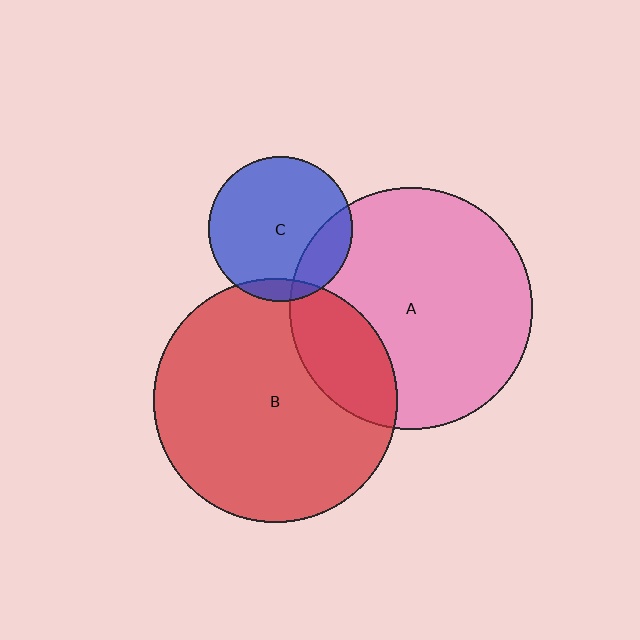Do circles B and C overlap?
Yes.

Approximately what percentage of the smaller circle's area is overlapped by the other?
Approximately 10%.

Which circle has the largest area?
Circle B (red).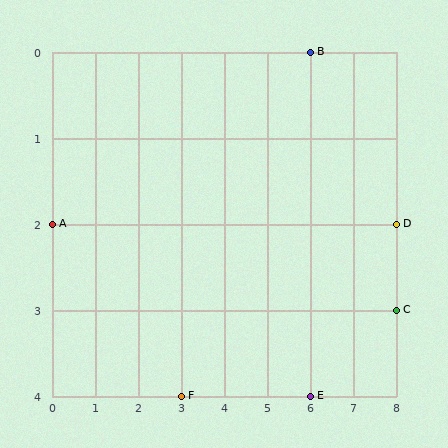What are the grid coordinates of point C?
Point C is at grid coordinates (8, 3).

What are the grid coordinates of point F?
Point F is at grid coordinates (3, 4).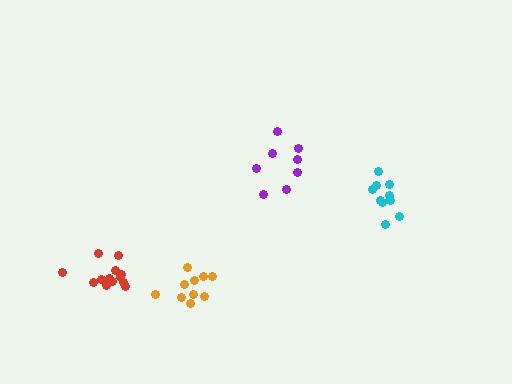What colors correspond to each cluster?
The clusters are colored: orange, cyan, purple, red.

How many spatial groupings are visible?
There are 4 spatial groupings.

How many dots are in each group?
Group 1: 10 dots, Group 2: 10 dots, Group 3: 8 dots, Group 4: 13 dots (41 total).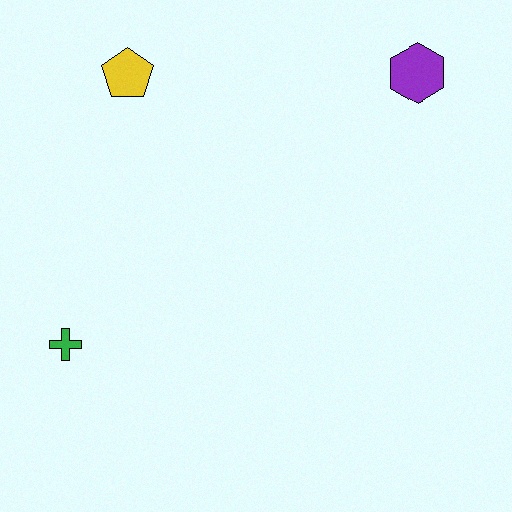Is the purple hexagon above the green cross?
Yes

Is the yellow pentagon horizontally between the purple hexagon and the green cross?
Yes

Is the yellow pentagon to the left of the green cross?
No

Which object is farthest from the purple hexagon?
The green cross is farthest from the purple hexagon.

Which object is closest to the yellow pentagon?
The green cross is closest to the yellow pentagon.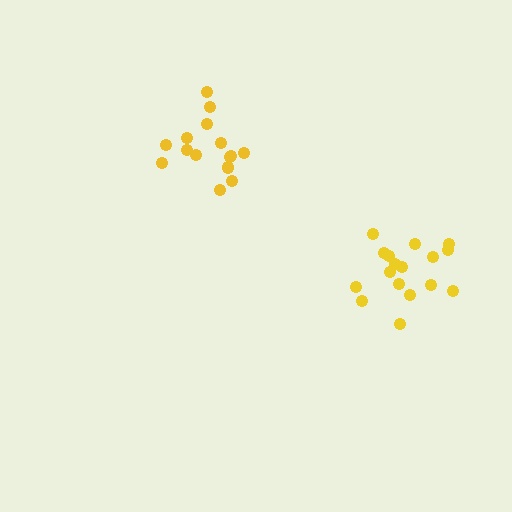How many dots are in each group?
Group 1: 15 dots, Group 2: 17 dots (32 total).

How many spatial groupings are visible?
There are 2 spatial groupings.